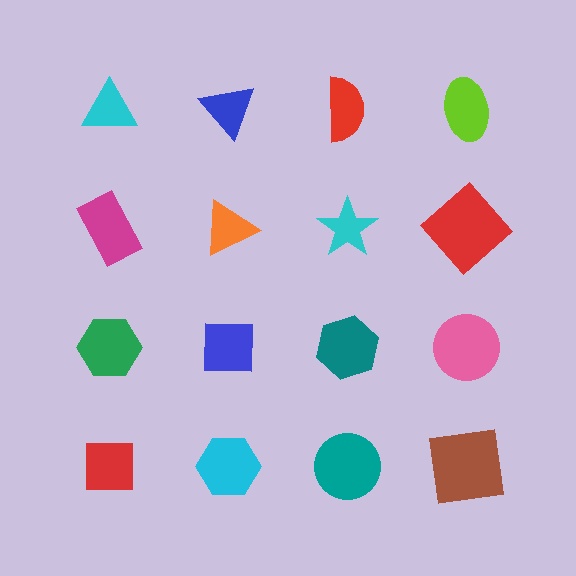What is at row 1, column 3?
A red semicircle.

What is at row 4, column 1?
A red square.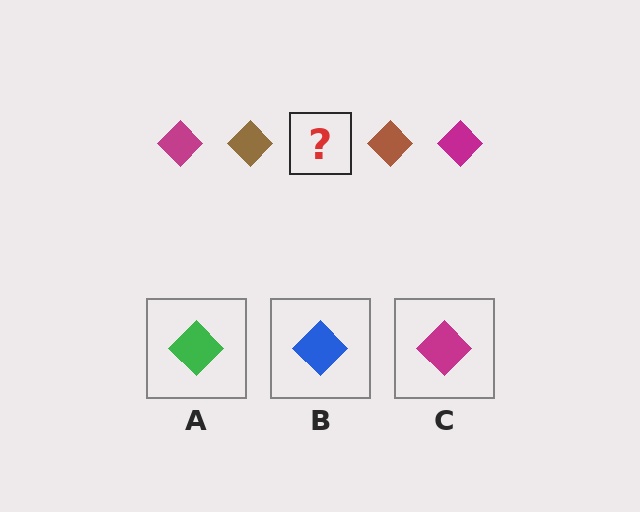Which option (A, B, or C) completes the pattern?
C.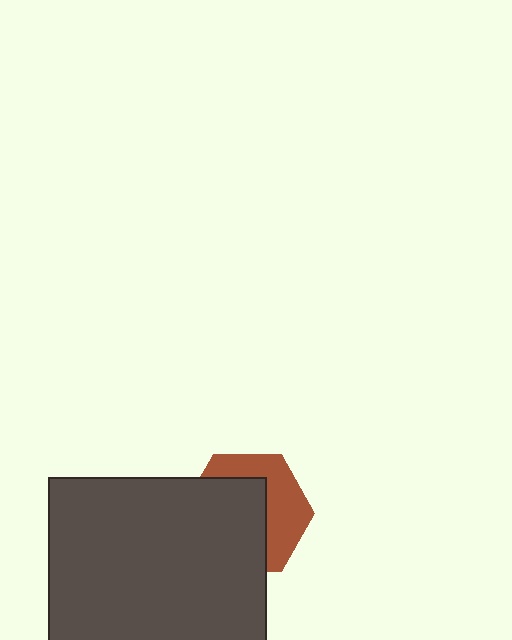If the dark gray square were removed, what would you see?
You would see the complete brown hexagon.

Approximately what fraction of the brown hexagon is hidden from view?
Roughly 58% of the brown hexagon is hidden behind the dark gray square.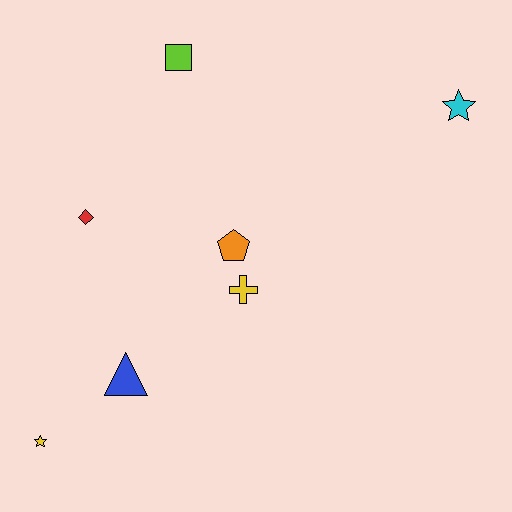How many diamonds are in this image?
There is 1 diamond.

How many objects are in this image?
There are 7 objects.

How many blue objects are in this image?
There is 1 blue object.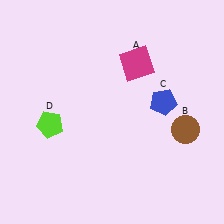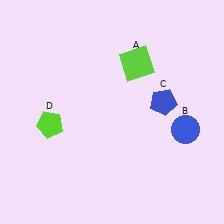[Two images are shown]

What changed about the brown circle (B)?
In Image 1, B is brown. In Image 2, it changed to blue.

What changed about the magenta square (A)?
In Image 1, A is magenta. In Image 2, it changed to lime.